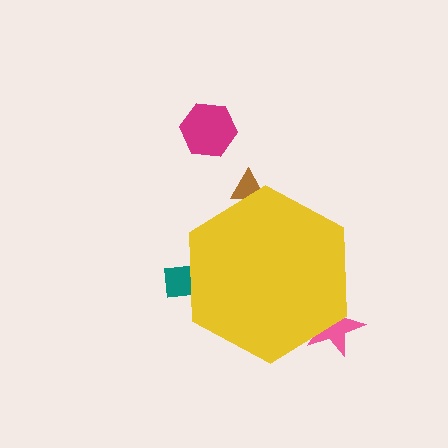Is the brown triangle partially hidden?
Yes, the brown triangle is partially hidden behind the yellow hexagon.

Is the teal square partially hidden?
Yes, the teal square is partially hidden behind the yellow hexagon.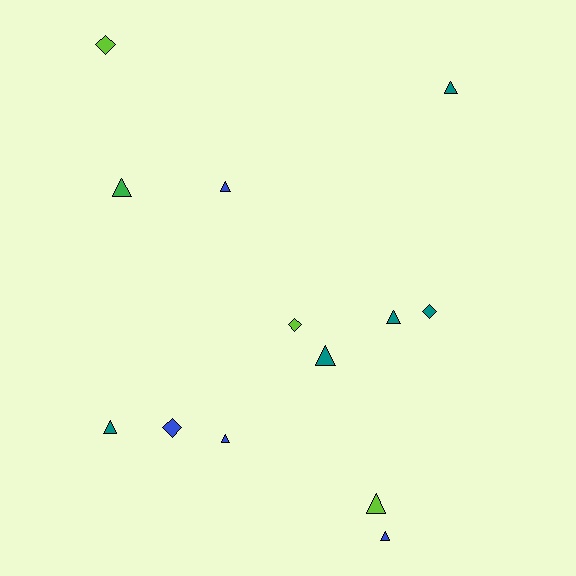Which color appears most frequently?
Teal, with 5 objects.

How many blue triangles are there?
There are 3 blue triangles.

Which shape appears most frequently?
Triangle, with 9 objects.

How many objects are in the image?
There are 13 objects.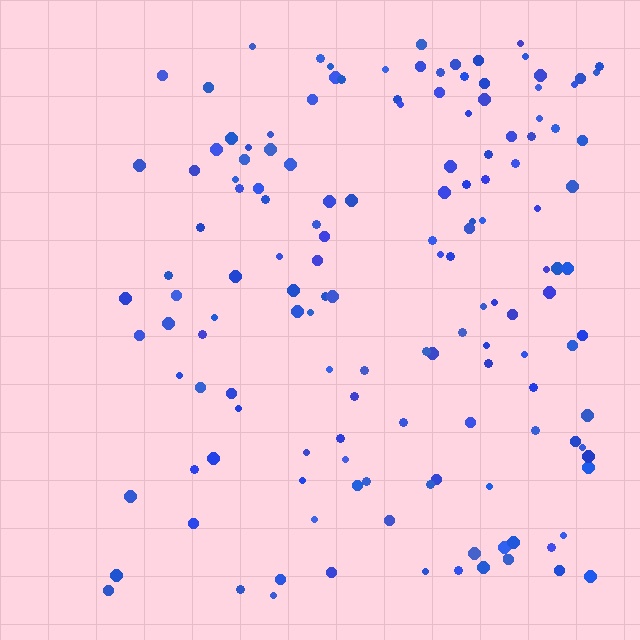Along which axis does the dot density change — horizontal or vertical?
Horizontal.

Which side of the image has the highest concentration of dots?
The right.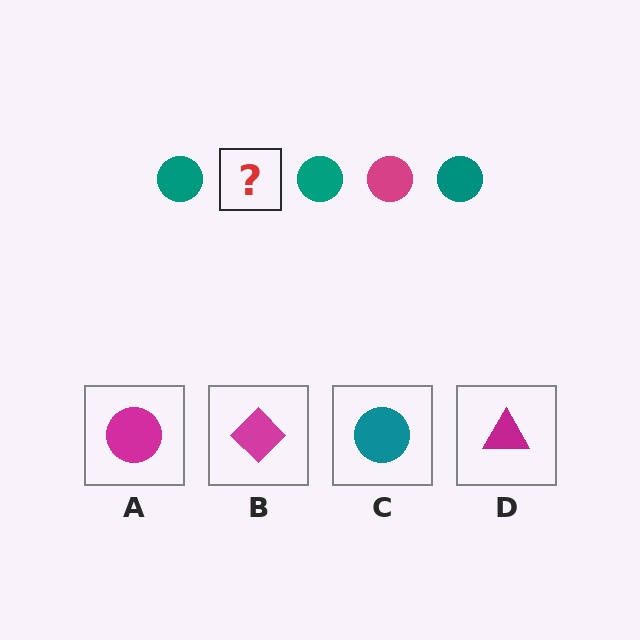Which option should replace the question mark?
Option A.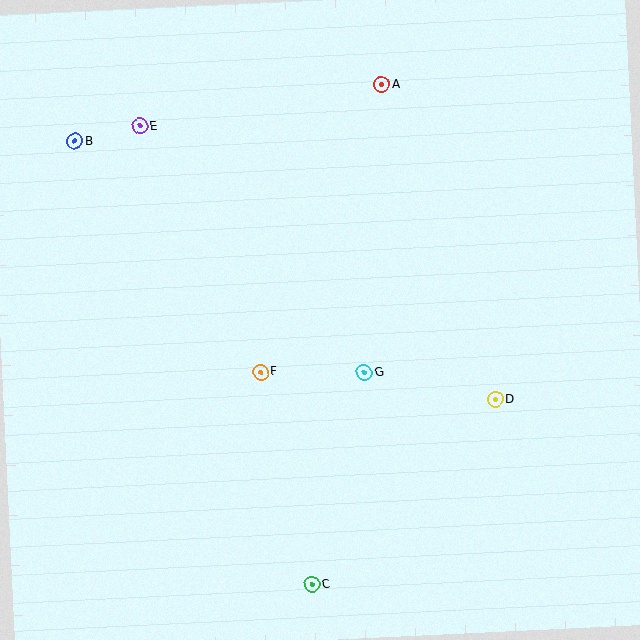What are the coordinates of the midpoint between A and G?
The midpoint between A and G is at (373, 229).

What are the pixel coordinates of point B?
Point B is at (75, 141).